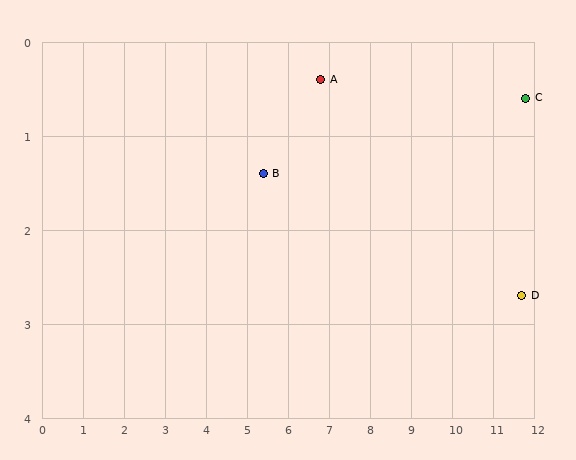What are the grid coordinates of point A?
Point A is at approximately (6.8, 0.4).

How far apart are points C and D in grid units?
Points C and D are about 2.1 grid units apart.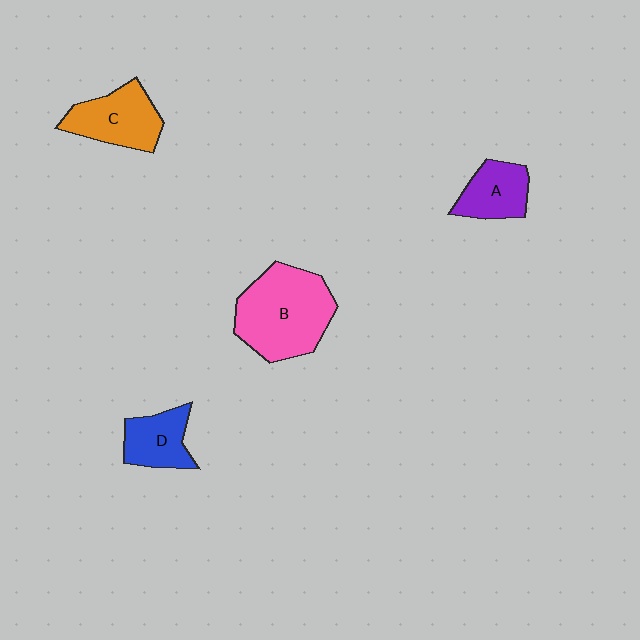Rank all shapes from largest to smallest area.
From largest to smallest: B (pink), C (orange), A (purple), D (blue).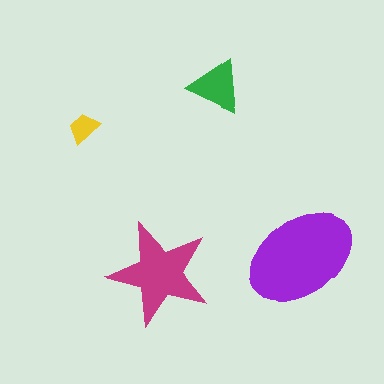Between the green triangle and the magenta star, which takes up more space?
The magenta star.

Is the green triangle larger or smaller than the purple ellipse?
Smaller.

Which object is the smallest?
The yellow trapezoid.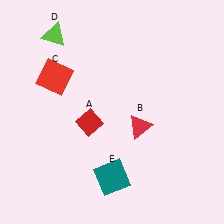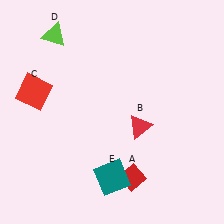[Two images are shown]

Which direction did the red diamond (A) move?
The red diamond (A) moved down.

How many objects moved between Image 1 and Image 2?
2 objects moved between the two images.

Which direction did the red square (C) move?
The red square (C) moved left.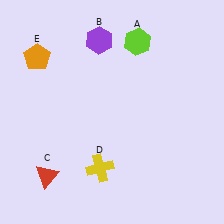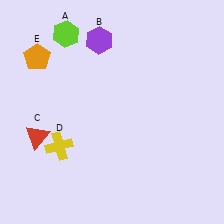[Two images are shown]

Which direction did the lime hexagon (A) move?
The lime hexagon (A) moved left.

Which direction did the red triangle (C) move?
The red triangle (C) moved up.